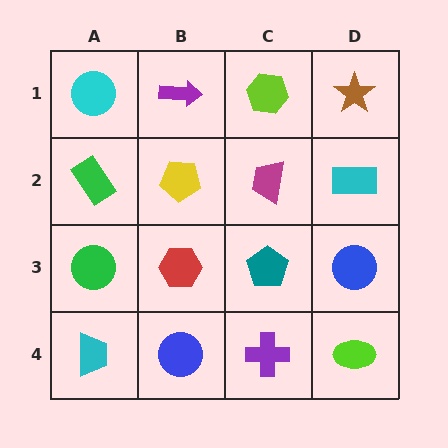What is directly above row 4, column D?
A blue circle.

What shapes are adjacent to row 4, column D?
A blue circle (row 3, column D), a purple cross (row 4, column C).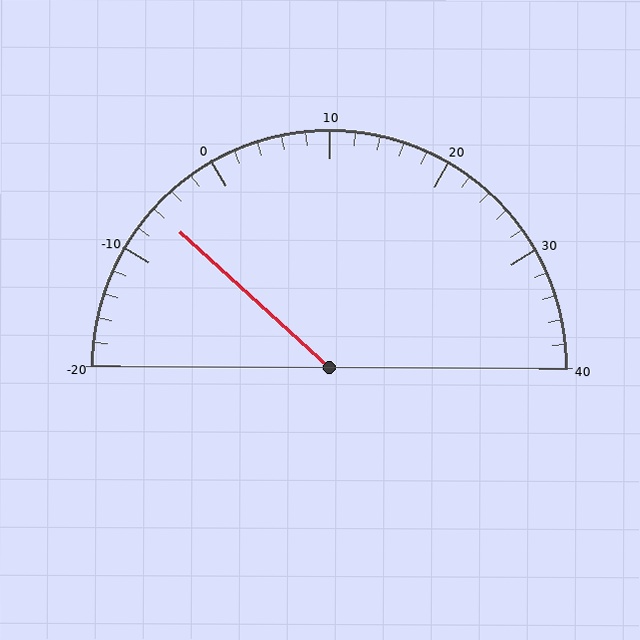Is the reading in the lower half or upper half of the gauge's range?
The reading is in the lower half of the range (-20 to 40).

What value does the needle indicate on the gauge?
The needle indicates approximately -6.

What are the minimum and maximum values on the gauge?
The gauge ranges from -20 to 40.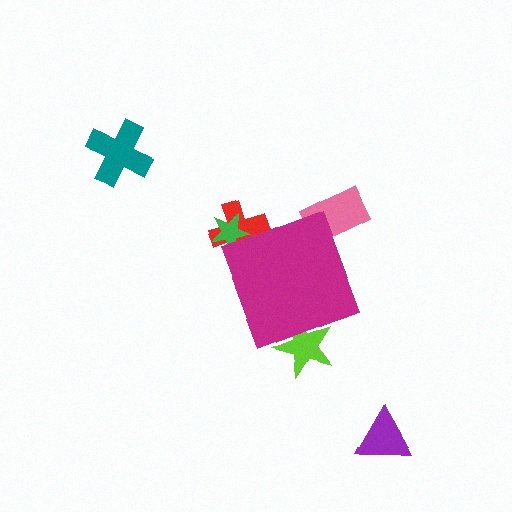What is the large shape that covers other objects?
A magenta diamond.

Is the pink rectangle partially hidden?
Yes, the pink rectangle is partially hidden behind the magenta diamond.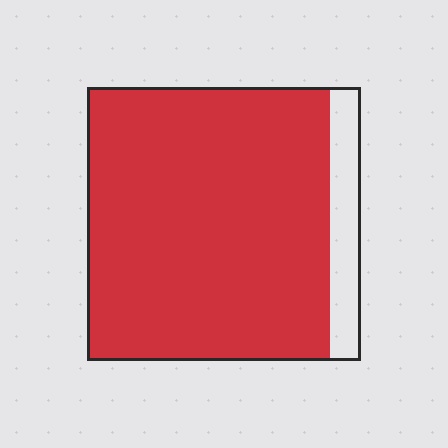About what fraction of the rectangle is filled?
About seven eighths (7/8).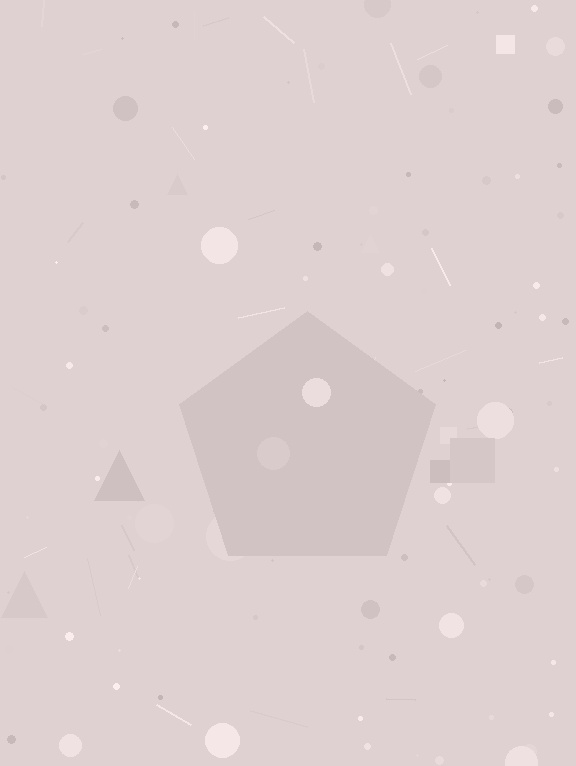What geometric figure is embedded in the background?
A pentagon is embedded in the background.